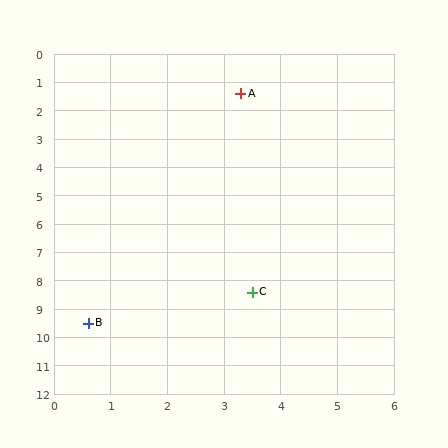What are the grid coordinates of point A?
Point A is at approximately (3.3, 1.4).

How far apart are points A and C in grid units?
Points A and C are about 7.0 grid units apart.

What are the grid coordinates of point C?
Point C is at approximately (3.5, 8.4).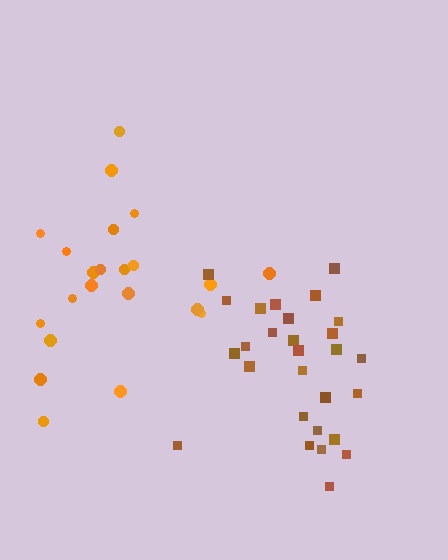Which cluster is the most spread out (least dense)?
Orange.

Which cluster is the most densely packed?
Brown.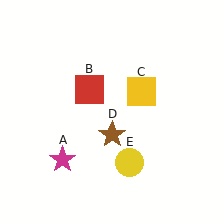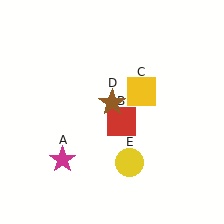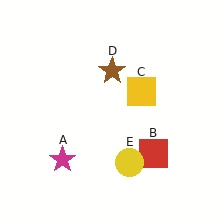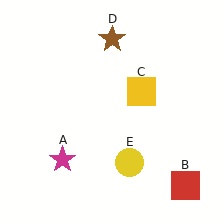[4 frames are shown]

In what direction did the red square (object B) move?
The red square (object B) moved down and to the right.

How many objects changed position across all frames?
2 objects changed position: red square (object B), brown star (object D).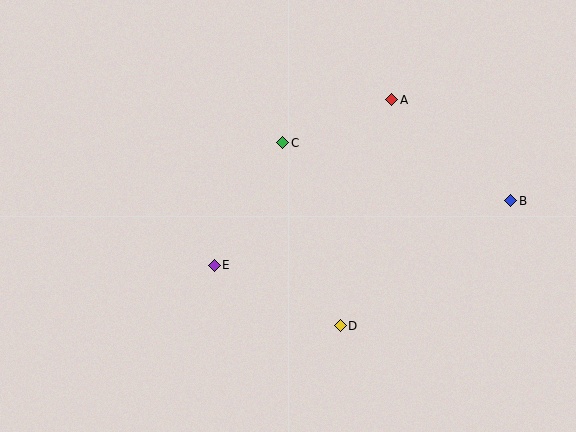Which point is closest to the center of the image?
Point C at (283, 143) is closest to the center.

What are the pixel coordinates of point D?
Point D is at (340, 326).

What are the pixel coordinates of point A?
Point A is at (392, 100).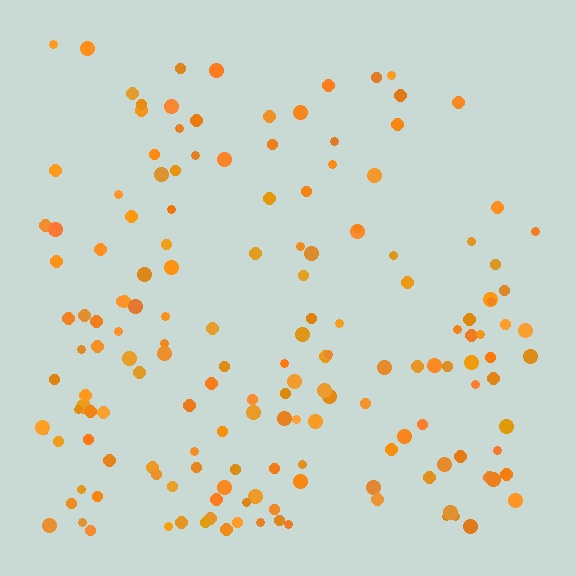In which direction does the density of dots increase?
From top to bottom, with the bottom side densest.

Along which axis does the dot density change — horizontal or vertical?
Vertical.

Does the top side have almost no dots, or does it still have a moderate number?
Still a moderate number, just noticeably fewer than the bottom.